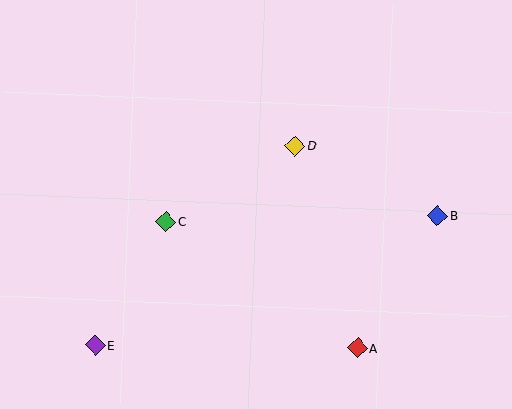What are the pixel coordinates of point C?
Point C is at (166, 222).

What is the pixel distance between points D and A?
The distance between D and A is 212 pixels.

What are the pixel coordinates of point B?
Point B is at (437, 216).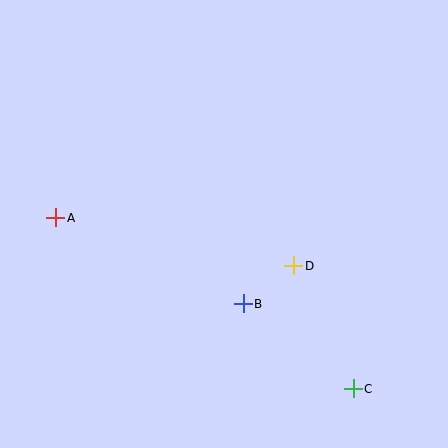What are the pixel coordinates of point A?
Point A is at (56, 218).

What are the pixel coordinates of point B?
Point B is at (243, 304).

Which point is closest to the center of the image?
Point D at (294, 266) is closest to the center.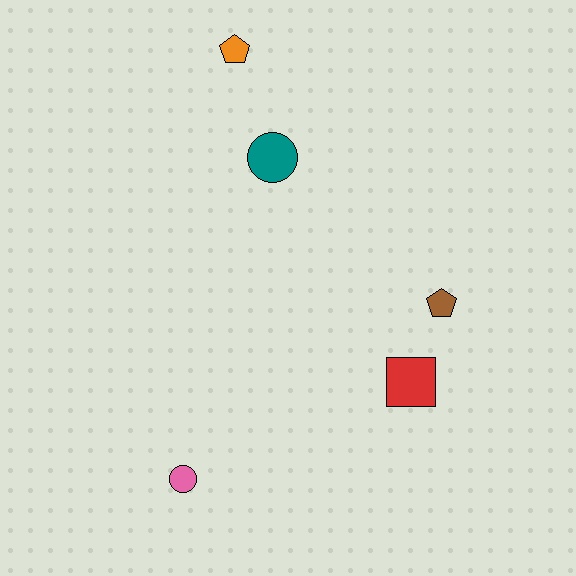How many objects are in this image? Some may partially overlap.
There are 5 objects.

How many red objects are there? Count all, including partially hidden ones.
There is 1 red object.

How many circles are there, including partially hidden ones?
There are 2 circles.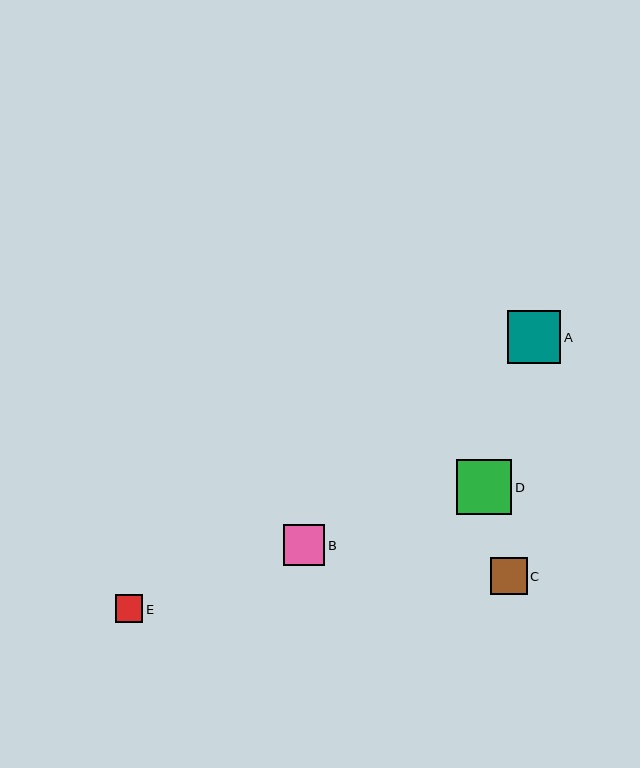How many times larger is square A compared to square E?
Square A is approximately 1.9 times the size of square E.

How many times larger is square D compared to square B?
Square D is approximately 1.4 times the size of square B.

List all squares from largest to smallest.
From largest to smallest: D, A, B, C, E.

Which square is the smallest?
Square E is the smallest with a size of approximately 28 pixels.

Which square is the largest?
Square D is the largest with a size of approximately 55 pixels.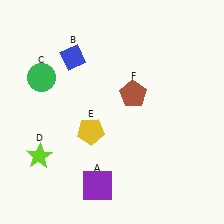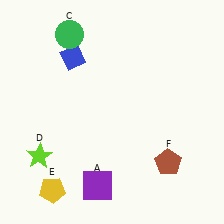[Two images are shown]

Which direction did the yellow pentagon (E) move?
The yellow pentagon (E) moved down.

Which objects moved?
The objects that moved are: the green circle (C), the yellow pentagon (E), the brown pentagon (F).